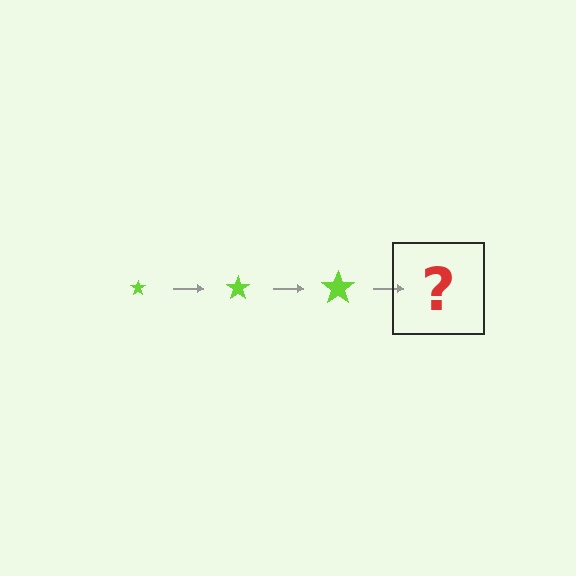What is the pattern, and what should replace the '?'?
The pattern is that the star gets progressively larger each step. The '?' should be a lime star, larger than the previous one.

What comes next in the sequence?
The next element should be a lime star, larger than the previous one.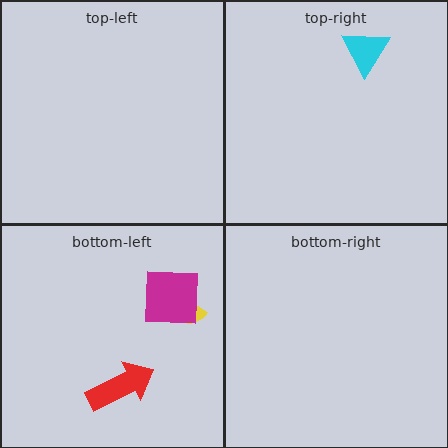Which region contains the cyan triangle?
The top-right region.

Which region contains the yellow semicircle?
The bottom-left region.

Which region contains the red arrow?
The bottom-left region.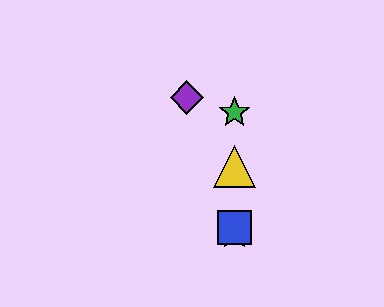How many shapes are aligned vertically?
4 shapes (the red star, the blue square, the green star, the yellow triangle) are aligned vertically.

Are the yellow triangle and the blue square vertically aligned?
Yes, both are at x≈235.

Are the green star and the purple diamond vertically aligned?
No, the green star is at x≈235 and the purple diamond is at x≈187.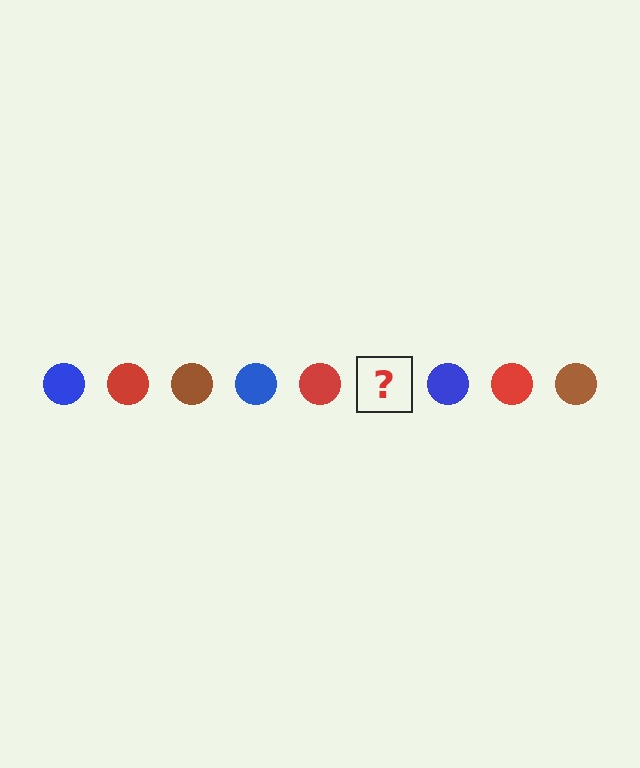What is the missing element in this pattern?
The missing element is a brown circle.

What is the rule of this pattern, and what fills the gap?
The rule is that the pattern cycles through blue, red, brown circles. The gap should be filled with a brown circle.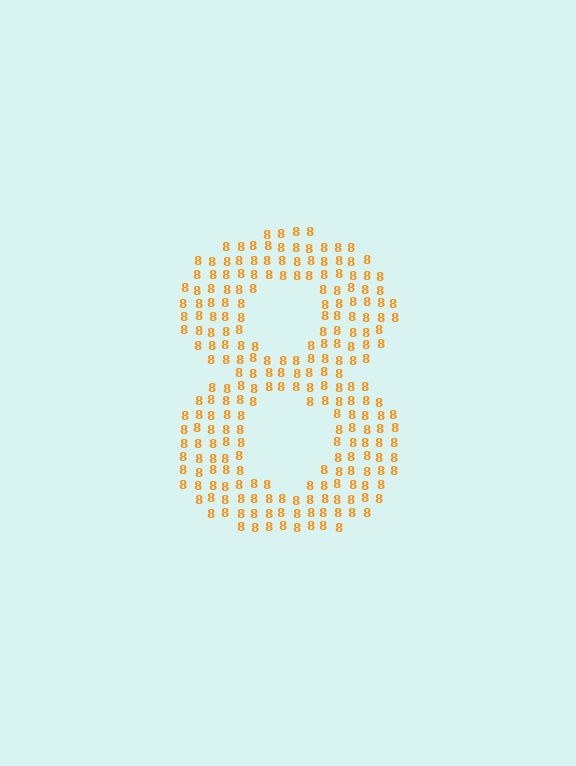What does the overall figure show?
The overall figure shows the digit 8.